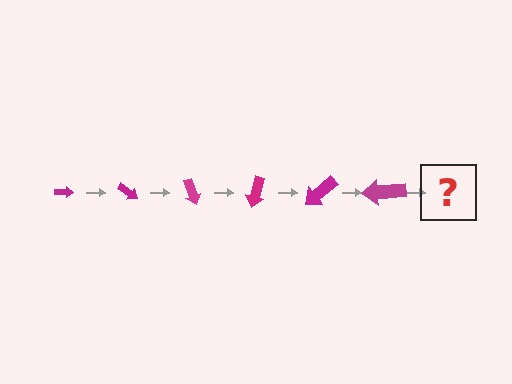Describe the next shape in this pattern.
It should be an arrow, larger than the previous one and rotated 210 degrees from the start.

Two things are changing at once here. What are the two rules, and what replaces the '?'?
The two rules are that the arrow grows larger each step and it rotates 35 degrees each step. The '?' should be an arrow, larger than the previous one and rotated 210 degrees from the start.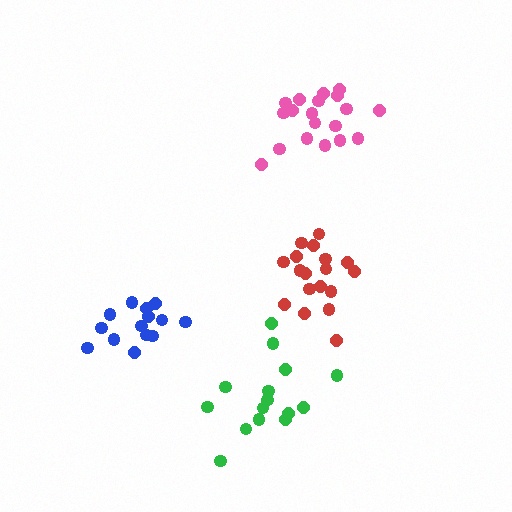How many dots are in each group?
Group 1: 15 dots, Group 2: 19 dots, Group 3: 14 dots, Group 4: 18 dots (66 total).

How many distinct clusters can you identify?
There are 4 distinct clusters.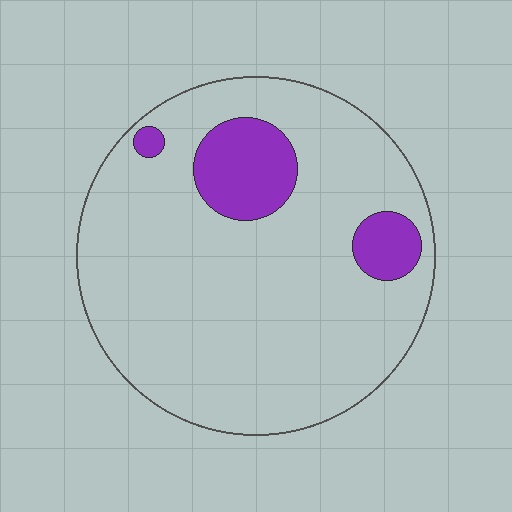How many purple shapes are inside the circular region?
3.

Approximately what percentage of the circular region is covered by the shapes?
Approximately 15%.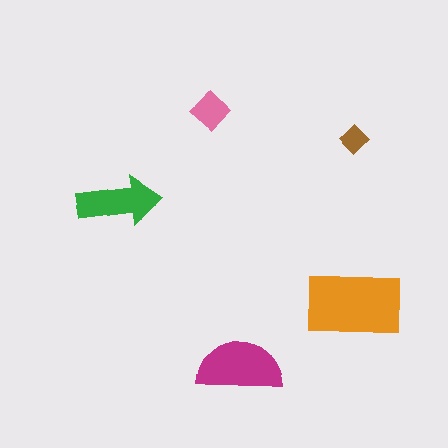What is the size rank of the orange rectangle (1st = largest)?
1st.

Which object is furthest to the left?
The green arrow is leftmost.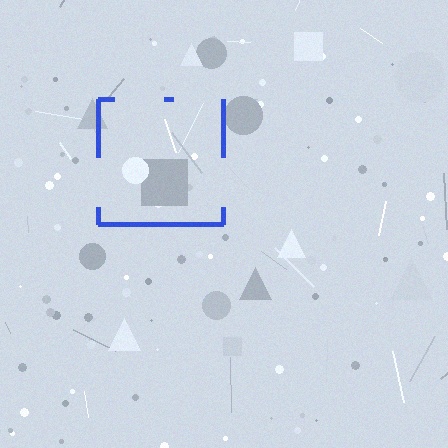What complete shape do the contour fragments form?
The contour fragments form a square.